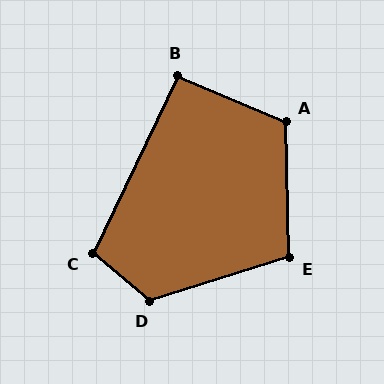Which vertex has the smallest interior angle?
B, at approximately 92 degrees.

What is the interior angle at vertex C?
Approximately 104 degrees (obtuse).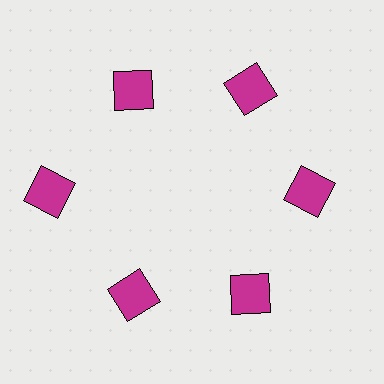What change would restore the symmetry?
The symmetry would be restored by moving it inward, back onto the ring so that all 6 squares sit at equal angles and equal distance from the center.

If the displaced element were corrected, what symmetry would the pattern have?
It would have 6-fold rotational symmetry — the pattern would map onto itself every 60 degrees.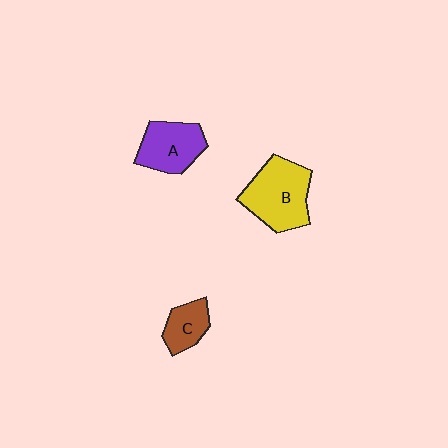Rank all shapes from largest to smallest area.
From largest to smallest: B (yellow), A (purple), C (brown).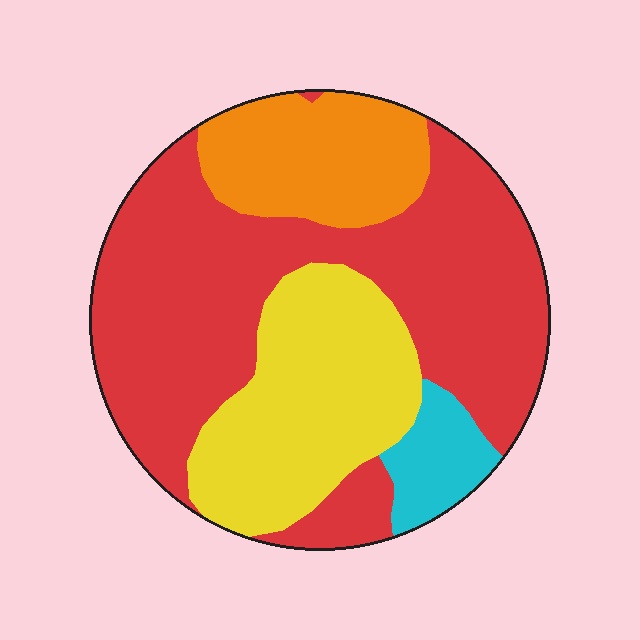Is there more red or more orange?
Red.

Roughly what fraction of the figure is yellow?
Yellow takes up less than a quarter of the figure.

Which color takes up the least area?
Cyan, at roughly 5%.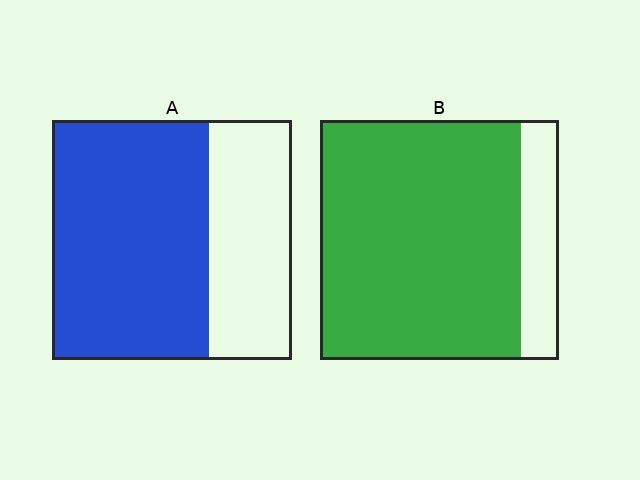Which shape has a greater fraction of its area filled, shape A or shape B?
Shape B.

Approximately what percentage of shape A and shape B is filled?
A is approximately 65% and B is approximately 85%.